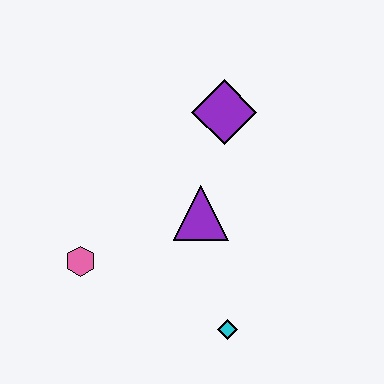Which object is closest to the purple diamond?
The purple triangle is closest to the purple diamond.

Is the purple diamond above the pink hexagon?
Yes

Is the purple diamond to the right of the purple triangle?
Yes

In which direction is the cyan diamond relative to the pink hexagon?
The cyan diamond is to the right of the pink hexagon.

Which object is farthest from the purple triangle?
The pink hexagon is farthest from the purple triangle.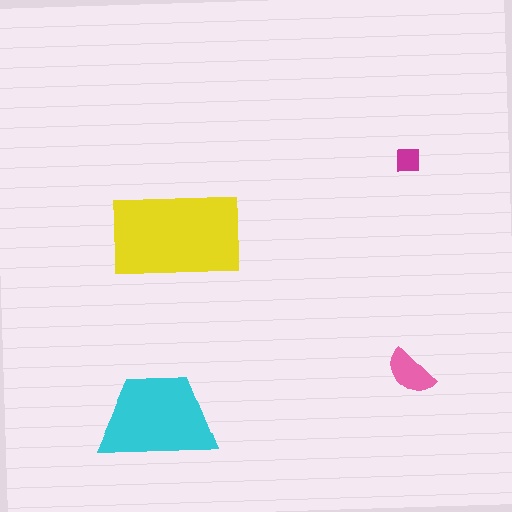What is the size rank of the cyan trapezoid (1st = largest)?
2nd.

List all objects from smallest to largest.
The magenta square, the pink semicircle, the cyan trapezoid, the yellow rectangle.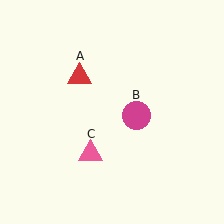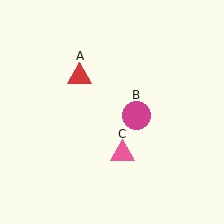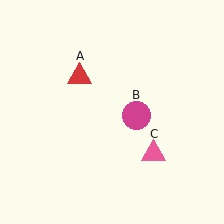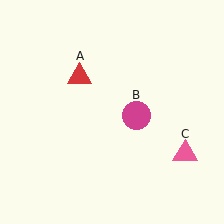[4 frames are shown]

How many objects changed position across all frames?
1 object changed position: pink triangle (object C).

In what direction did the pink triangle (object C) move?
The pink triangle (object C) moved right.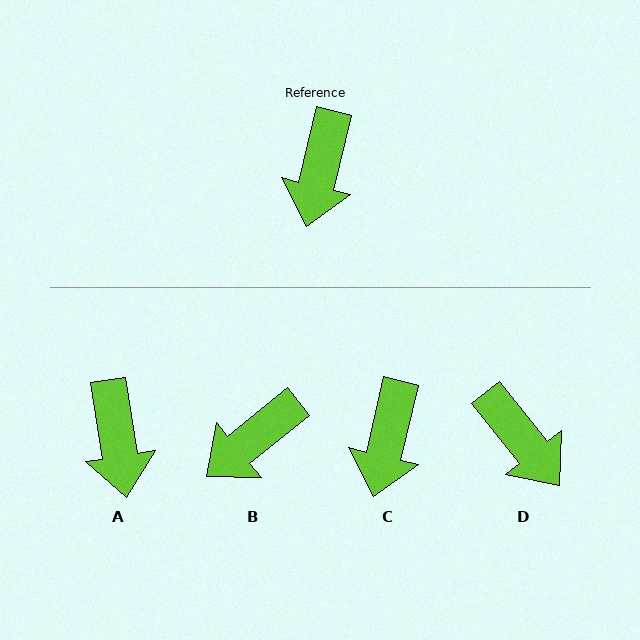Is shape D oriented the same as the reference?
No, it is off by about 52 degrees.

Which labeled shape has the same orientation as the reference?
C.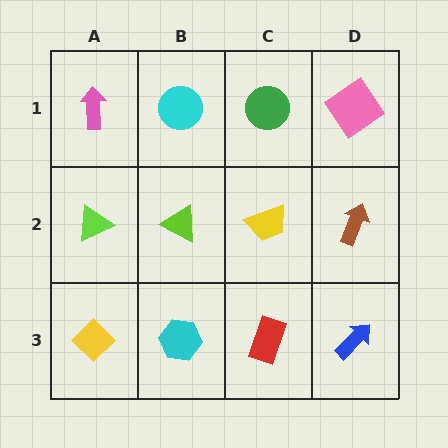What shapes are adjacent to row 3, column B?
A lime triangle (row 2, column B), a yellow diamond (row 3, column A), a red rectangle (row 3, column C).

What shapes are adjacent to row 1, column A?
A lime triangle (row 2, column A), a cyan circle (row 1, column B).